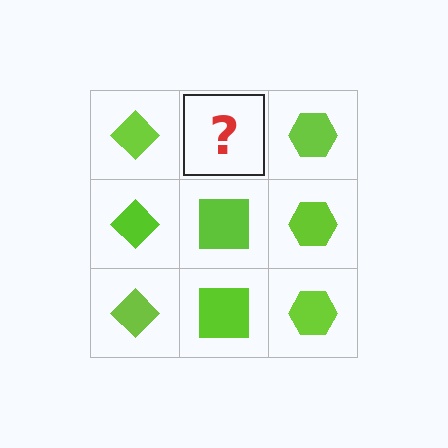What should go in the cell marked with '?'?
The missing cell should contain a lime square.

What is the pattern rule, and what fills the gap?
The rule is that each column has a consistent shape. The gap should be filled with a lime square.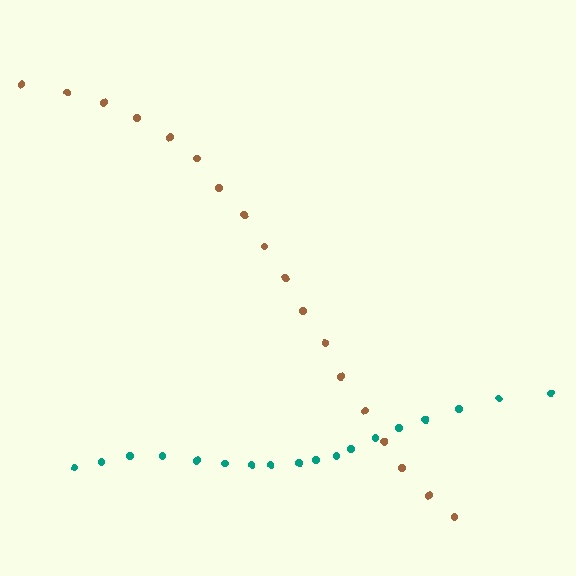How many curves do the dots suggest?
There are 2 distinct paths.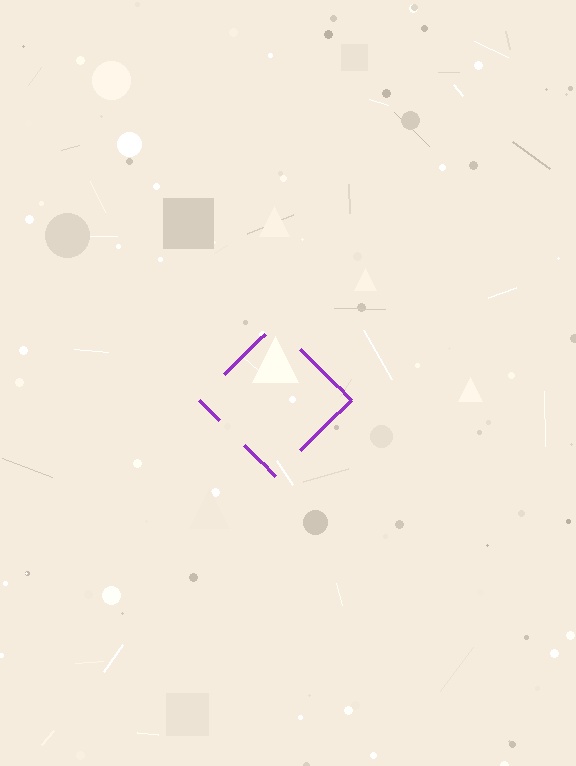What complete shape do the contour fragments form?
The contour fragments form a diamond.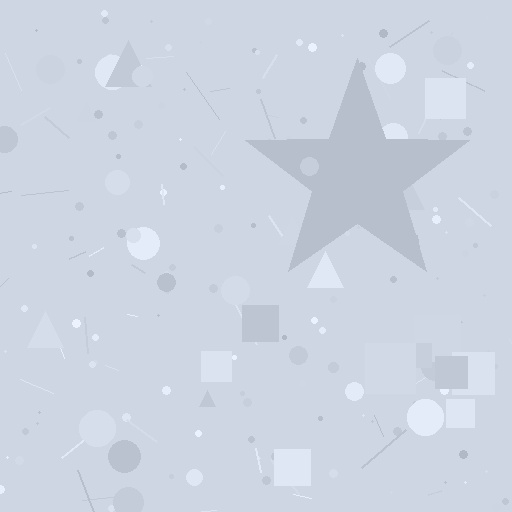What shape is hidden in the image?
A star is hidden in the image.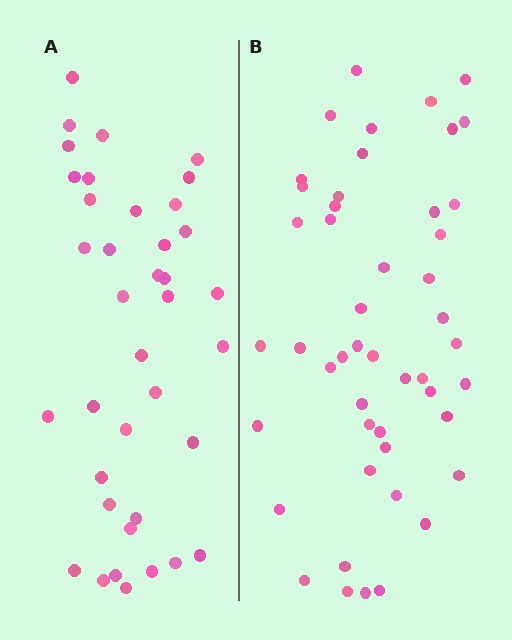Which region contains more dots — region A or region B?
Region B (the right region) has more dots.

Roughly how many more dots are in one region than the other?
Region B has roughly 10 or so more dots than region A.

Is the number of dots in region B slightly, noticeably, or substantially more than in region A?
Region B has noticeably more, but not dramatically so. The ratio is roughly 1.3 to 1.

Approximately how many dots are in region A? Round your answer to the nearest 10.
About 40 dots. (The exact count is 38, which rounds to 40.)